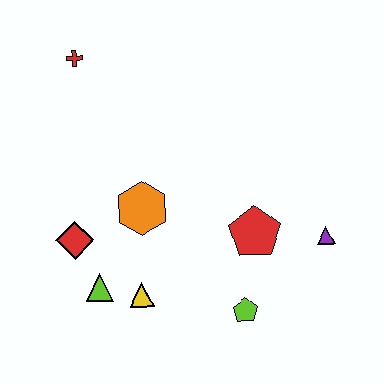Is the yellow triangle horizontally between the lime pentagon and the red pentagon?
No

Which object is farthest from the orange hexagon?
The purple triangle is farthest from the orange hexagon.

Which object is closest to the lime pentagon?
The red pentagon is closest to the lime pentagon.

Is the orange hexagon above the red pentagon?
Yes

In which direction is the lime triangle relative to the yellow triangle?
The lime triangle is to the left of the yellow triangle.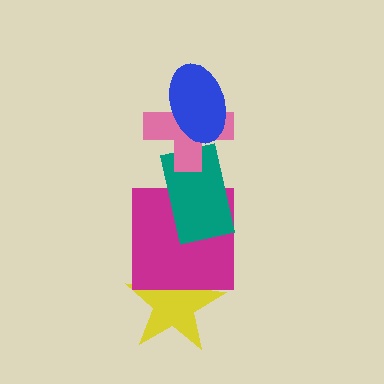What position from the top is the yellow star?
The yellow star is 5th from the top.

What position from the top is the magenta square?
The magenta square is 4th from the top.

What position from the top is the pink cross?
The pink cross is 2nd from the top.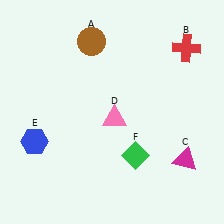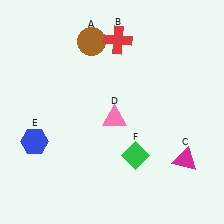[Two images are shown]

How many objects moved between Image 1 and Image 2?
1 object moved between the two images.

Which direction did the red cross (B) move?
The red cross (B) moved left.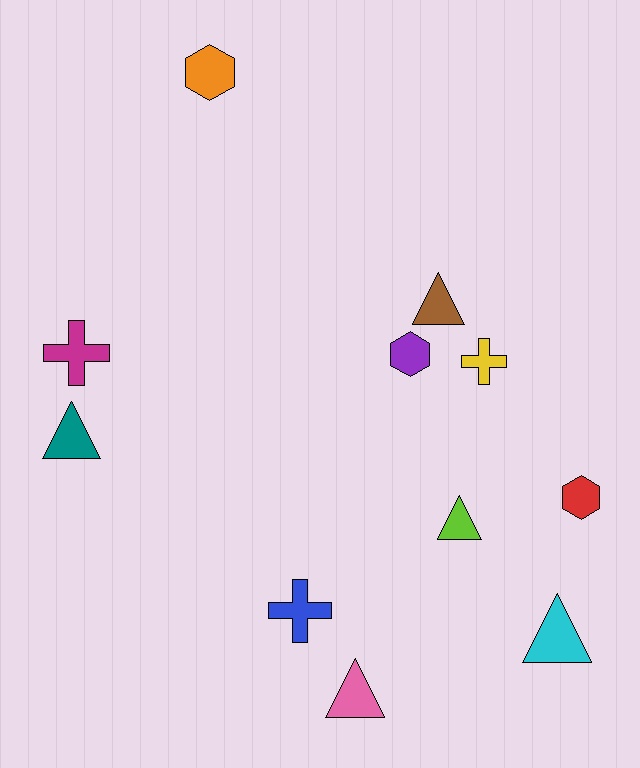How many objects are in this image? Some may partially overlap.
There are 11 objects.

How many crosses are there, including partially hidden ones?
There are 3 crosses.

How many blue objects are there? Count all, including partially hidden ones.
There is 1 blue object.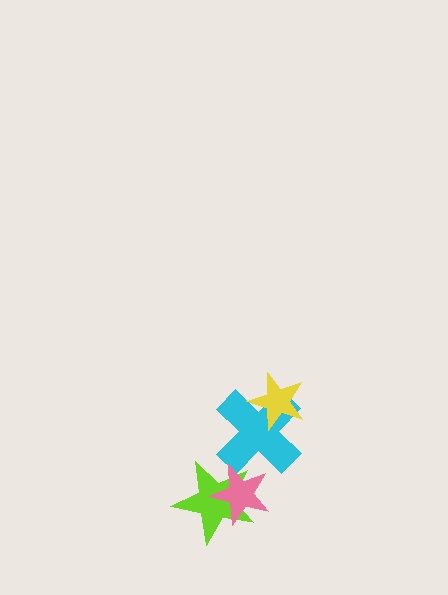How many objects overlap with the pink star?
2 objects overlap with the pink star.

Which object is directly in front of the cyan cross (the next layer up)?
The yellow star is directly in front of the cyan cross.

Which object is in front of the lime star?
The pink star is in front of the lime star.